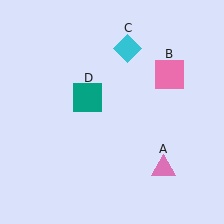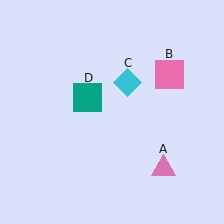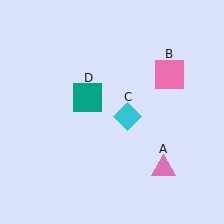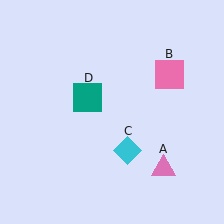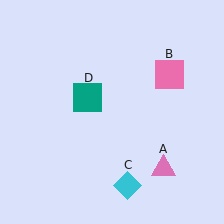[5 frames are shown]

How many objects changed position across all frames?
1 object changed position: cyan diamond (object C).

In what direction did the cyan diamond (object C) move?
The cyan diamond (object C) moved down.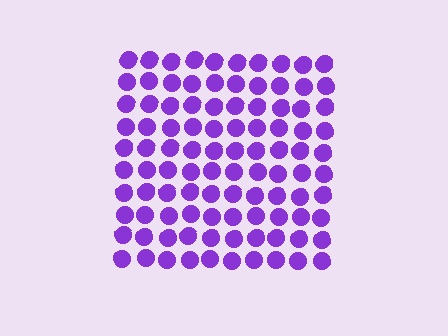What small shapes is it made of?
It is made of small circles.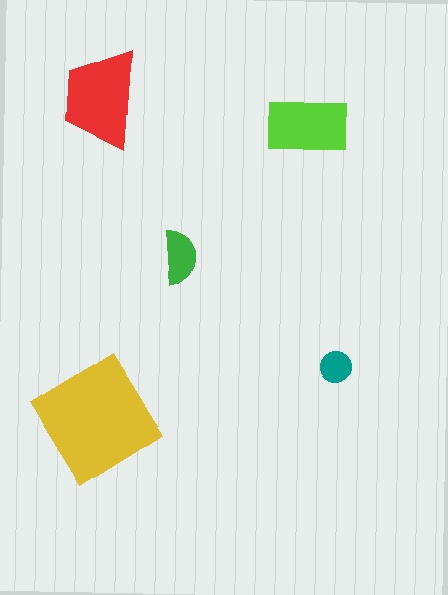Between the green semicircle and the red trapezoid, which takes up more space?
The red trapezoid.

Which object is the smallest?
The teal circle.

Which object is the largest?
The yellow diamond.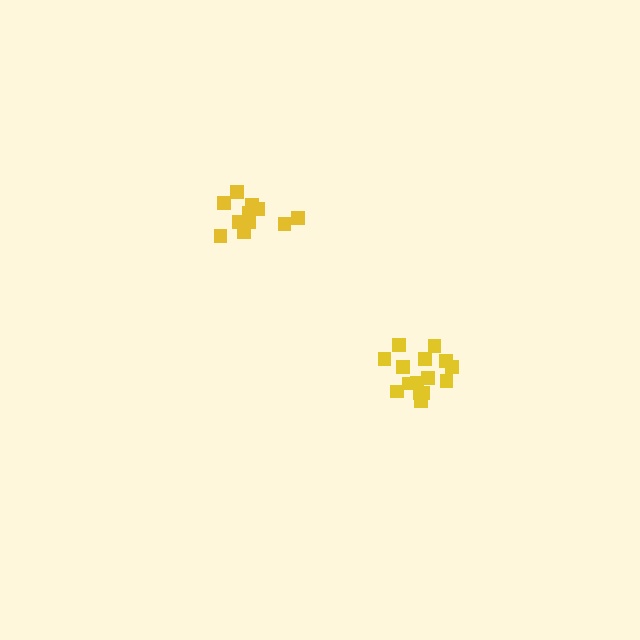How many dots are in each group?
Group 1: 15 dots, Group 2: 11 dots (26 total).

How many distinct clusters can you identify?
There are 2 distinct clusters.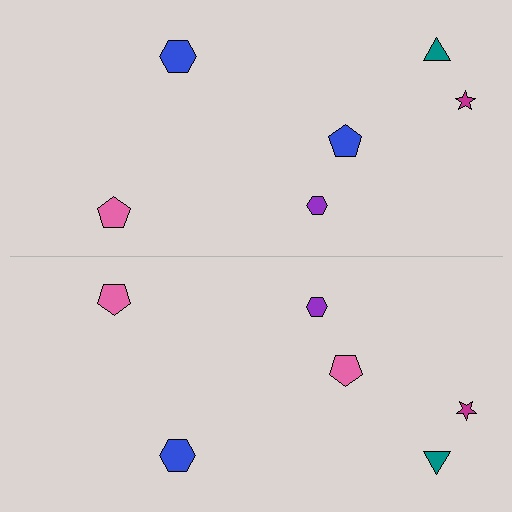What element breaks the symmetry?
The pink pentagon on the bottom side breaks the symmetry — its mirror counterpart is blue.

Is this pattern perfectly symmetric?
No, the pattern is not perfectly symmetric. The pink pentagon on the bottom side breaks the symmetry — its mirror counterpart is blue.